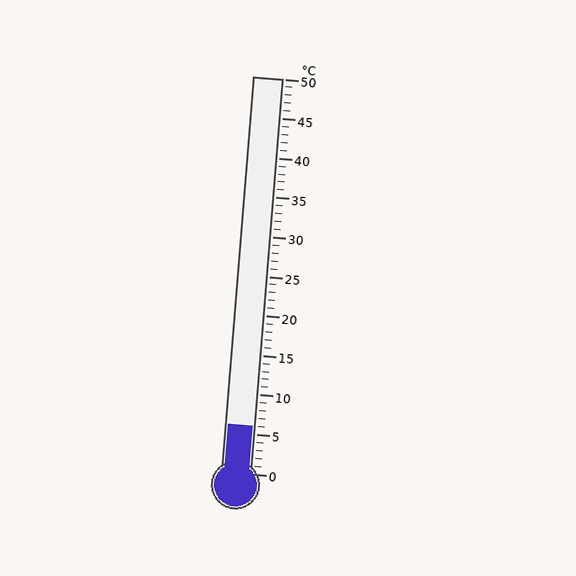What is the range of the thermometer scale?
The thermometer scale ranges from 0°C to 50°C.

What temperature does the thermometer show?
The thermometer shows approximately 6°C.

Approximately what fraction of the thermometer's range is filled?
The thermometer is filled to approximately 10% of its range.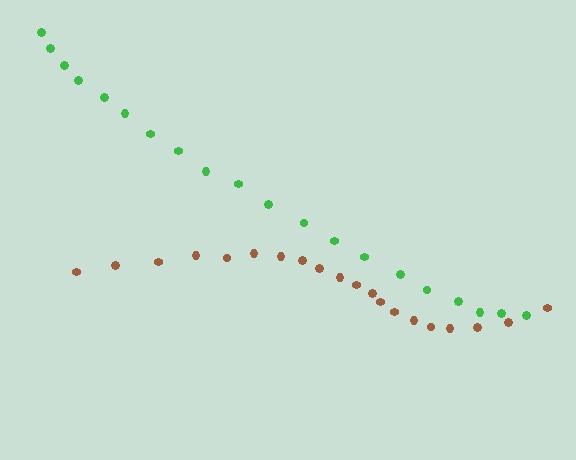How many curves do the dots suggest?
There are 2 distinct paths.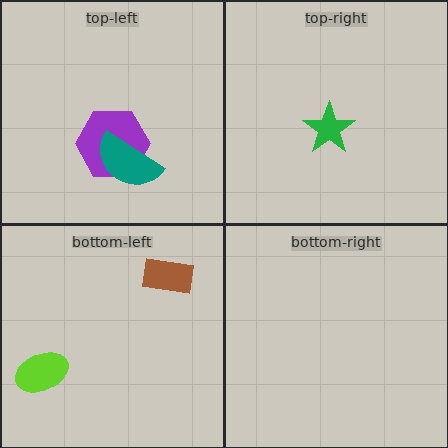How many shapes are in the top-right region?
1.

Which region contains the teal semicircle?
The top-left region.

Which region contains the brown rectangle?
The bottom-left region.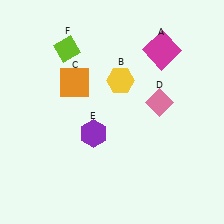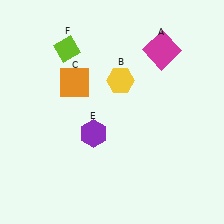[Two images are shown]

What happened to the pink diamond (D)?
The pink diamond (D) was removed in Image 2. It was in the top-right area of Image 1.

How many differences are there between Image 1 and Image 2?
There is 1 difference between the two images.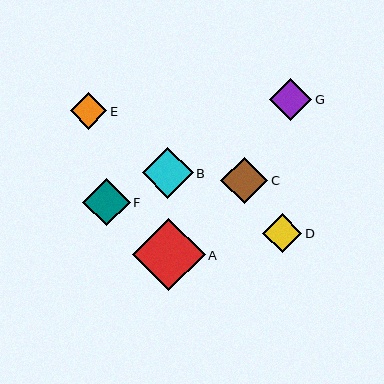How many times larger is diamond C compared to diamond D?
Diamond C is approximately 1.2 times the size of diamond D.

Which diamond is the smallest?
Diamond E is the smallest with a size of approximately 37 pixels.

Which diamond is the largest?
Diamond A is the largest with a size of approximately 73 pixels.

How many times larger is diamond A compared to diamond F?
Diamond A is approximately 1.5 times the size of diamond F.